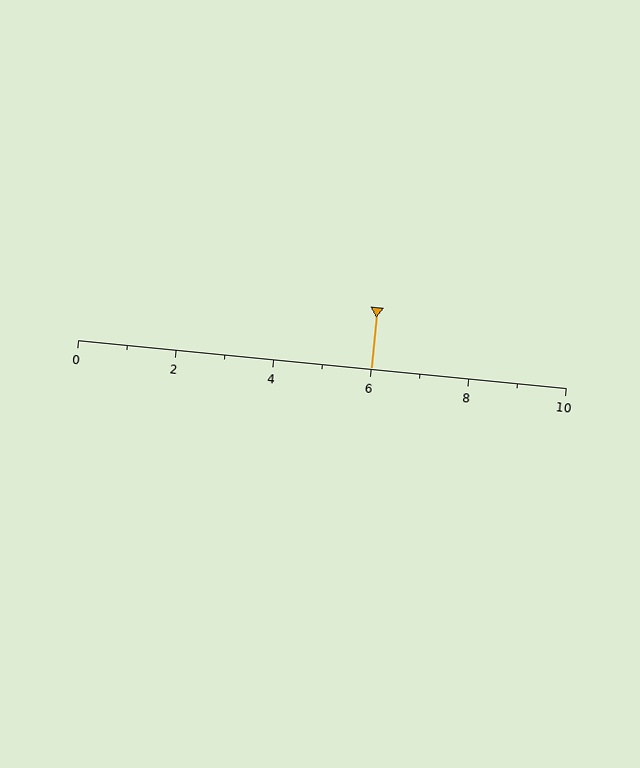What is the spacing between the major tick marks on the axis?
The major ticks are spaced 2 apart.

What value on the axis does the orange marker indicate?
The marker indicates approximately 6.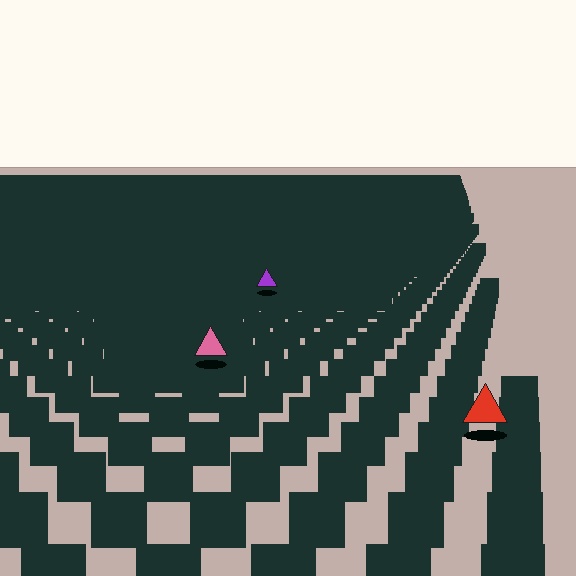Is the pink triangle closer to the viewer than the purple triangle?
Yes. The pink triangle is closer — you can tell from the texture gradient: the ground texture is coarser near it.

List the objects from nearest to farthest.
From nearest to farthest: the red triangle, the pink triangle, the purple triangle.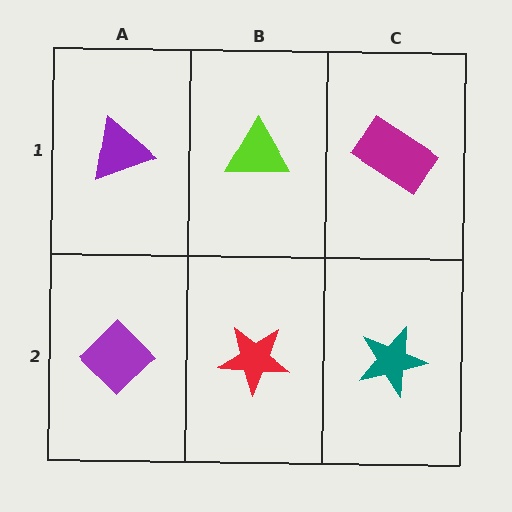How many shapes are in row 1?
3 shapes.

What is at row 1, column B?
A lime triangle.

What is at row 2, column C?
A teal star.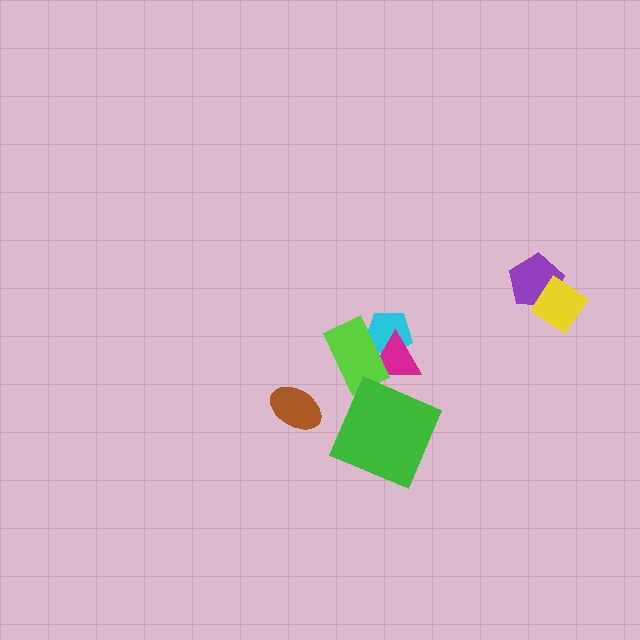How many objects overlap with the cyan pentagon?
2 objects overlap with the cyan pentagon.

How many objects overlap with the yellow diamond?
1 object overlaps with the yellow diamond.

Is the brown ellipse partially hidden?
No, no other shape covers it.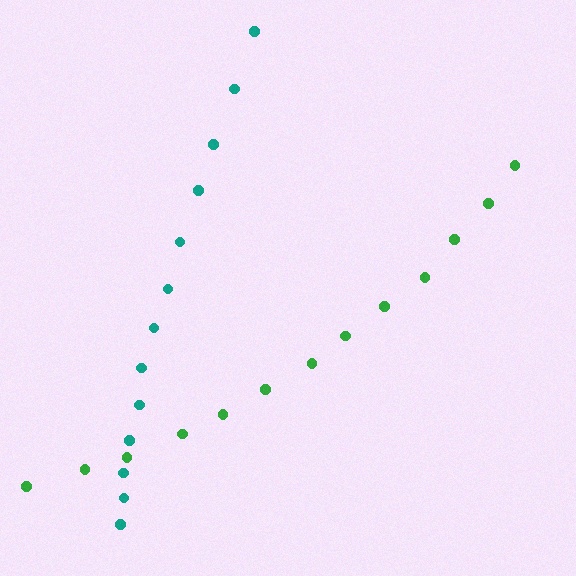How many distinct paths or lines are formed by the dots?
There are 2 distinct paths.